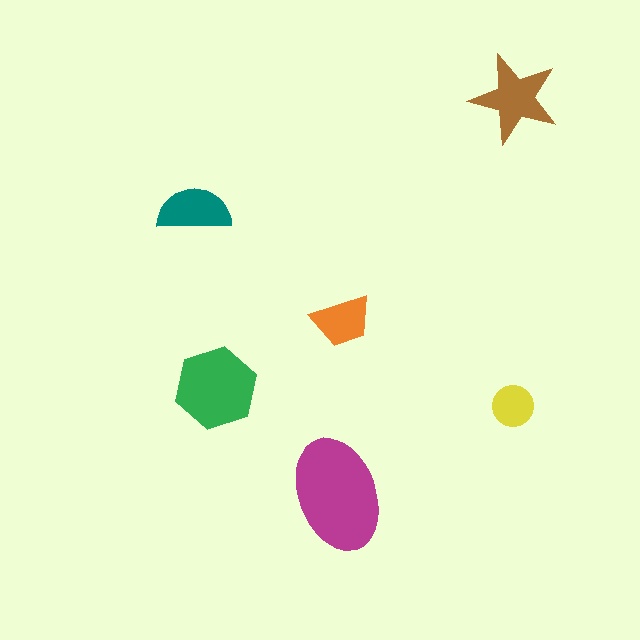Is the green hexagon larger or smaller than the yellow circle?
Larger.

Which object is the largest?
The magenta ellipse.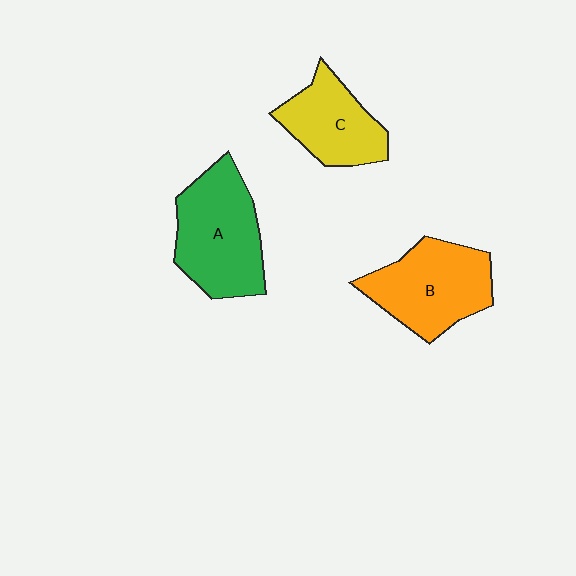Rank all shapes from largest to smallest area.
From largest to smallest: A (green), B (orange), C (yellow).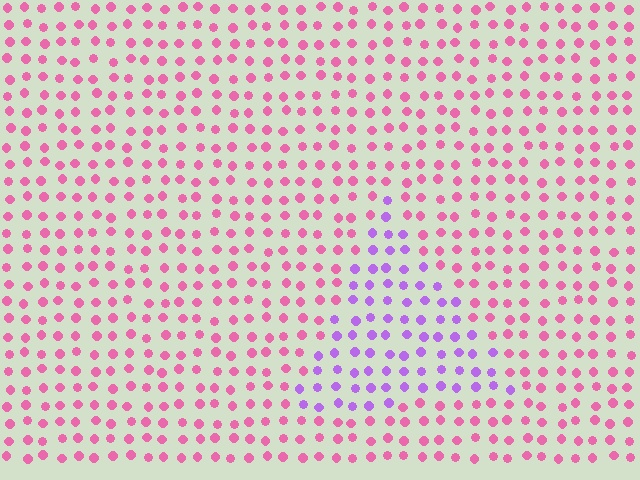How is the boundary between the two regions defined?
The boundary is defined purely by a slight shift in hue (about 53 degrees). Spacing, size, and orientation are identical on both sides.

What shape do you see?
I see a triangle.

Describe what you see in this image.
The image is filled with small pink elements in a uniform arrangement. A triangle-shaped region is visible where the elements are tinted to a slightly different hue, forming a subtle color boundary.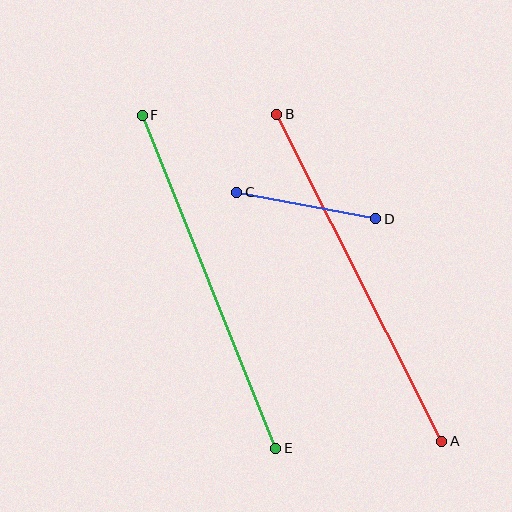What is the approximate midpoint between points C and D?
The midpoint is at approximately (306, 206) pixels.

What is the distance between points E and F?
The distance is approximately 359 pixels.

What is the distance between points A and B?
The distance is approximately 366 pixels.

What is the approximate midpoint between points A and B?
The midpoint is at approximately (359, 278) pixels.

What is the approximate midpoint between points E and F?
The midpoint is at approximately (209, 282) pixels.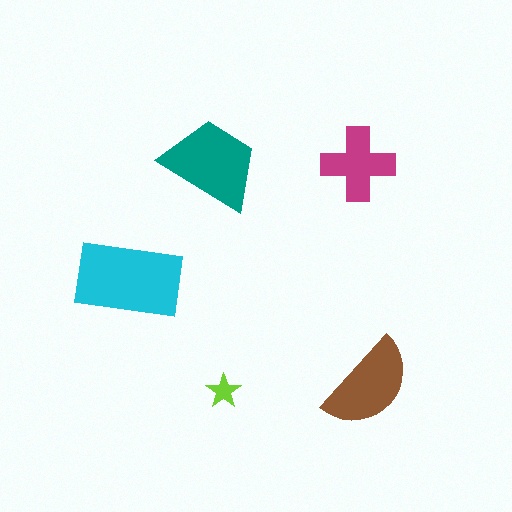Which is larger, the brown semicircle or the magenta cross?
The brown semicircle.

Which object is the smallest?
The lime star.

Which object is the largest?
The cyan rectangle.